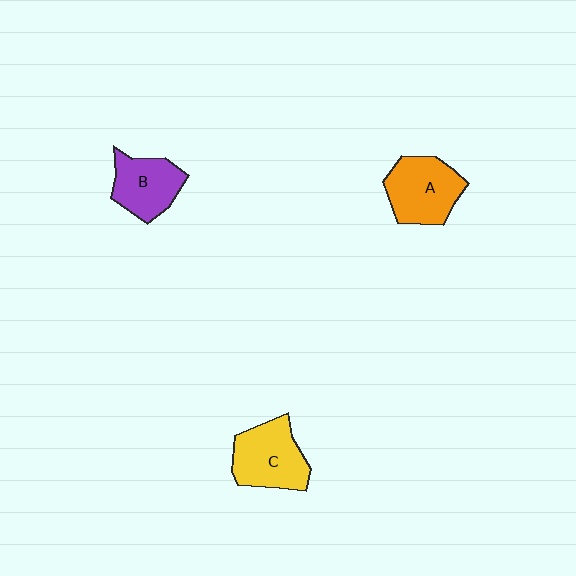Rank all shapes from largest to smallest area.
From largest to smallest: C (yellow), A (orange), B (purple).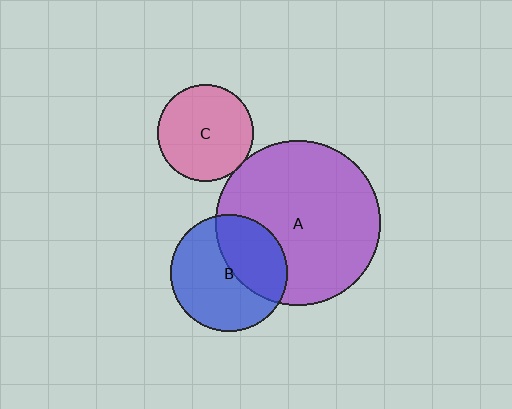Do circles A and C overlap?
Yes.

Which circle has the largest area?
Circle A (purple).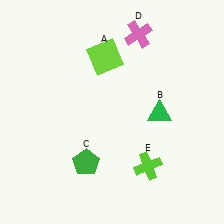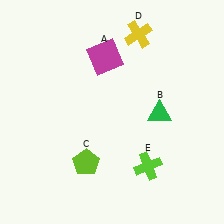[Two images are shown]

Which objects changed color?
A changed from lime to magenta. C changed from green to lime. D changed from pink to yellow.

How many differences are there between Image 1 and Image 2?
There are 3 differences between the two images.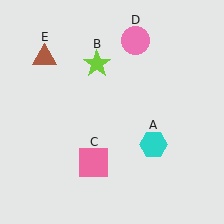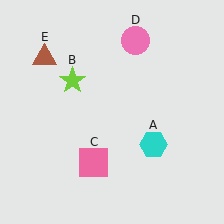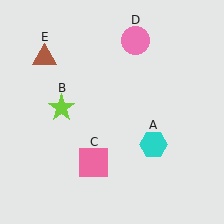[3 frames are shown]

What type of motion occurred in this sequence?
The lime star (object B) rotated counterclockwise around the center of the scene.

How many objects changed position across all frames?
1 object changed position: lime star (object B).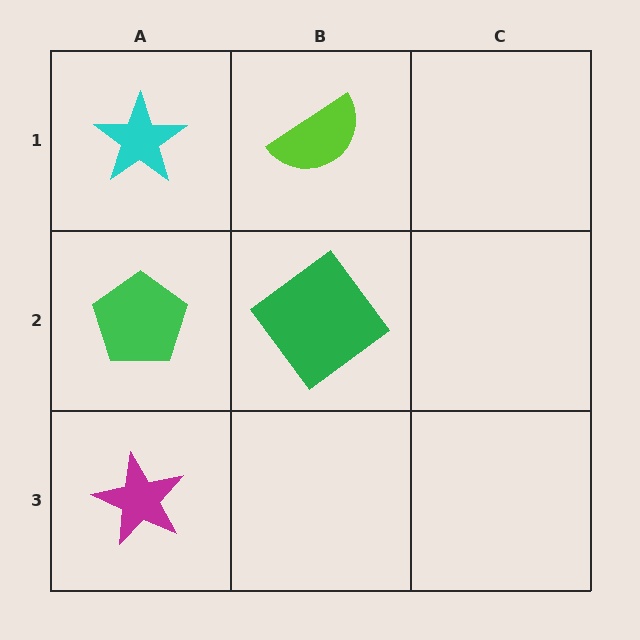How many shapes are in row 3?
1 shape.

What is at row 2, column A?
A green pentagon.